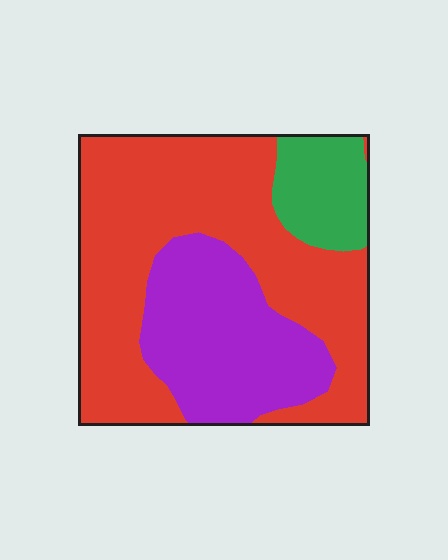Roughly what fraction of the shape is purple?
Purple covers about 30% of the shape.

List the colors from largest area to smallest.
From largest to smallest: red, purple, green.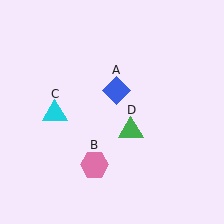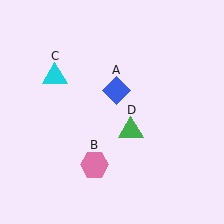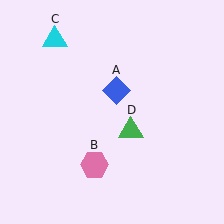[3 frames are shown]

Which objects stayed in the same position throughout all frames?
Blue diamond (object A) and pink hexagon (object B) and green triangle (object D) remained stationary.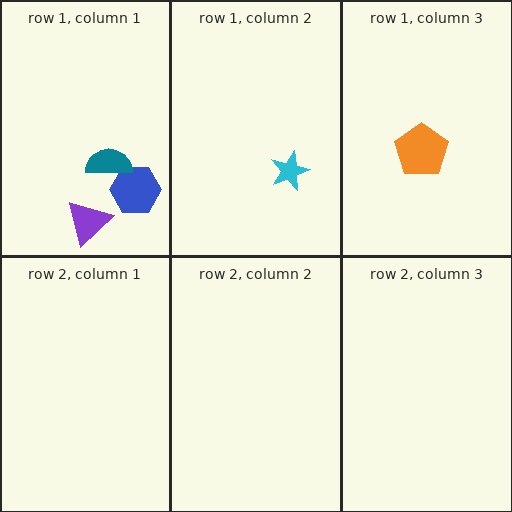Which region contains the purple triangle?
The row 1, column 1 region.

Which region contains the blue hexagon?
The row 1, column 1 region.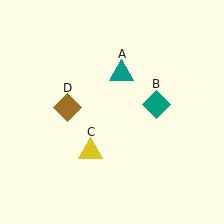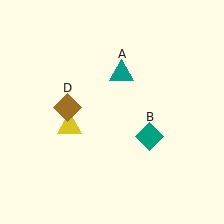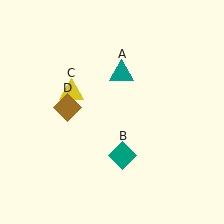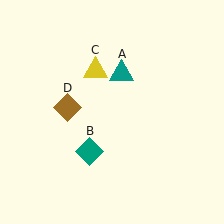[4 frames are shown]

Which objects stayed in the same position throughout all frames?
Teal triangle (object A) and brown diamond (object D) remained stationary.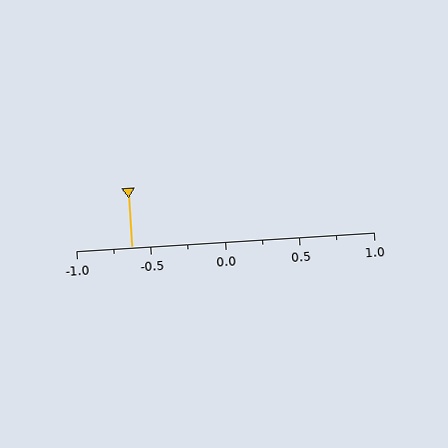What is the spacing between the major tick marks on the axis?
The major ticks are spaced 0.5 apart.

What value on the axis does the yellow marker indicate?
The marker indicates approximately -0.62.